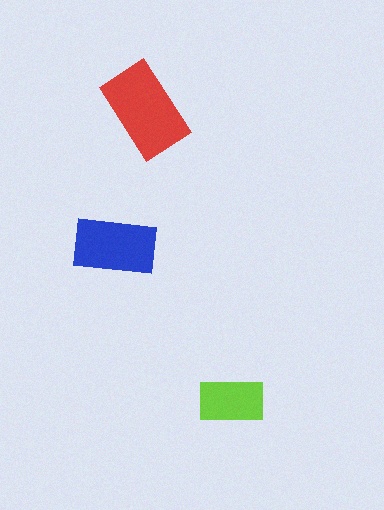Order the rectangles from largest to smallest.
the red one, the blue one, the lime one.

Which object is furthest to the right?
The lime rectangle is rightmost.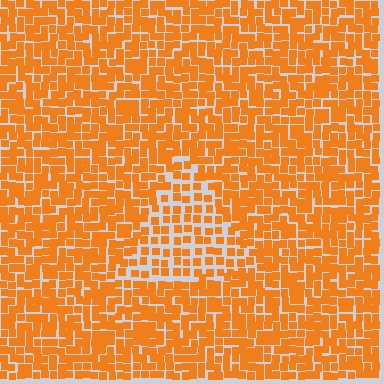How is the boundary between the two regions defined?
The boundary is defined by a change in element density (approximately 1.7x ratio). All elements are the same color, size, and shape.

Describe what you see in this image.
The image contains small orange elements arranged at two different densities. A triangle-shaped region is visible where the elements are less densely packed than the surrounding area.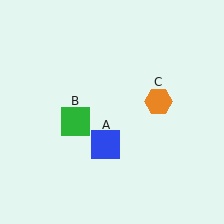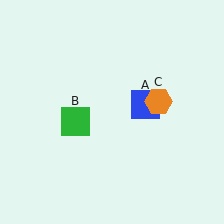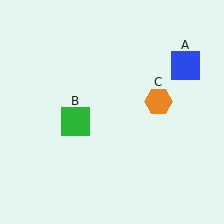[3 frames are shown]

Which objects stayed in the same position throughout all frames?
Green square (object B) and orange hexagon (object C) remained stationary.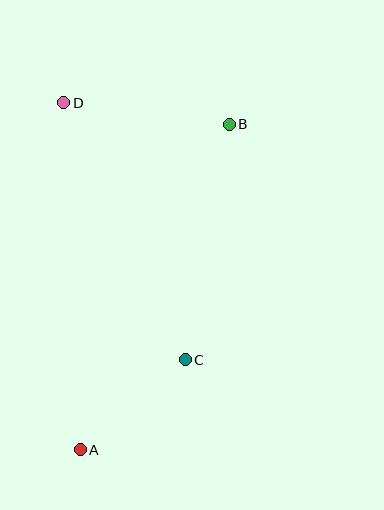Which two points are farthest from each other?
Points A and B are farthest from each other.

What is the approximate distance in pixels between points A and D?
The distance between A and D is approximately 348 pixels.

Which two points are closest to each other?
Points A and C are closest to each other.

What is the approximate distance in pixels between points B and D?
The distance between B and D is approximately 167 pixels.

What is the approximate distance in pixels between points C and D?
The distance between C and D is approximately 284 pixels.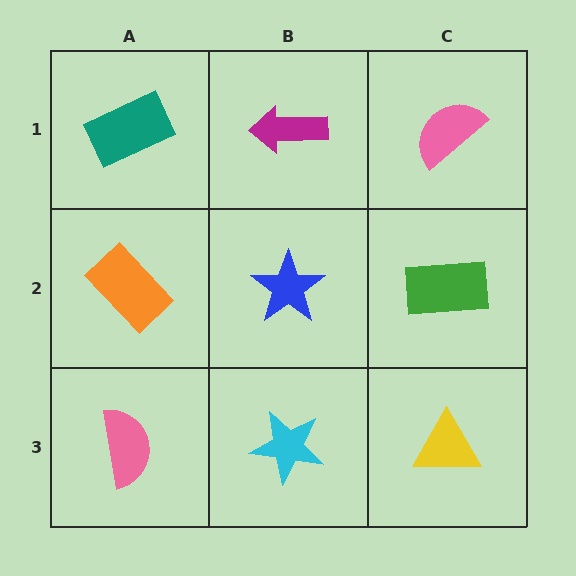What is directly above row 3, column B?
A blue star.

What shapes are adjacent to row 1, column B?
A blue star (row 2, column B), a teal rectangle (row 1, column A), a pink semicircle (row 1, column C).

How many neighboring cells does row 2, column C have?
3.